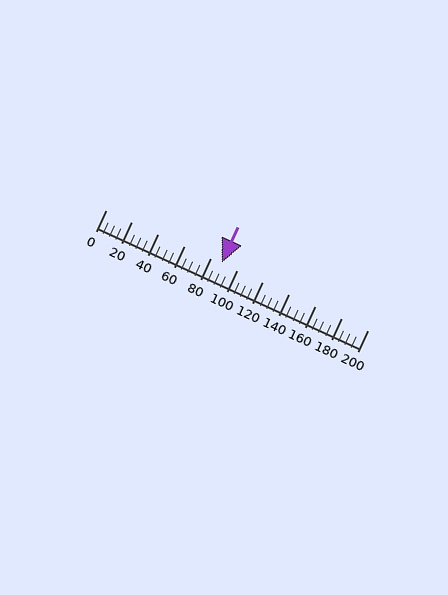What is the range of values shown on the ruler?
The ruler shows values from 0 to 200.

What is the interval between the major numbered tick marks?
The major tick marks are spaced 20 units apart.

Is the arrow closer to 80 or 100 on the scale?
The arrow is closer to 80.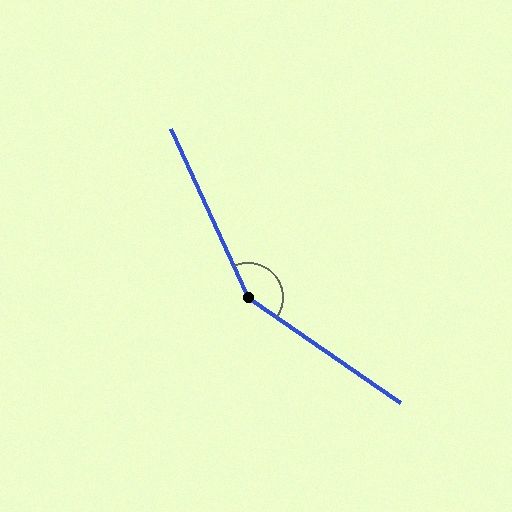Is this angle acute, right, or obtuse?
It is obtuse.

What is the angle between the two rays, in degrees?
Approximately 149 degrees.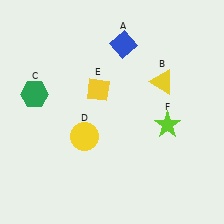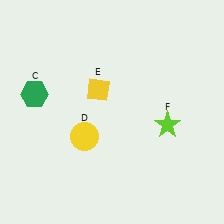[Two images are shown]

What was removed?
The yellow triangle (B), the blue diamond (A) were removed in Image 2.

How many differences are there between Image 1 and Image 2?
There are 2 differences between the two images.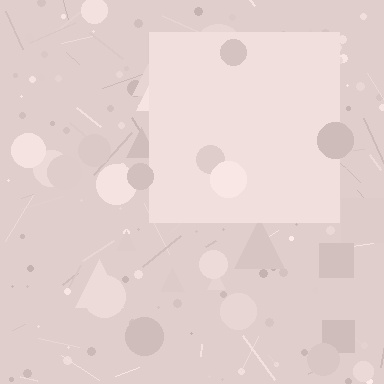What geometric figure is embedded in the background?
A square is embedded in the background.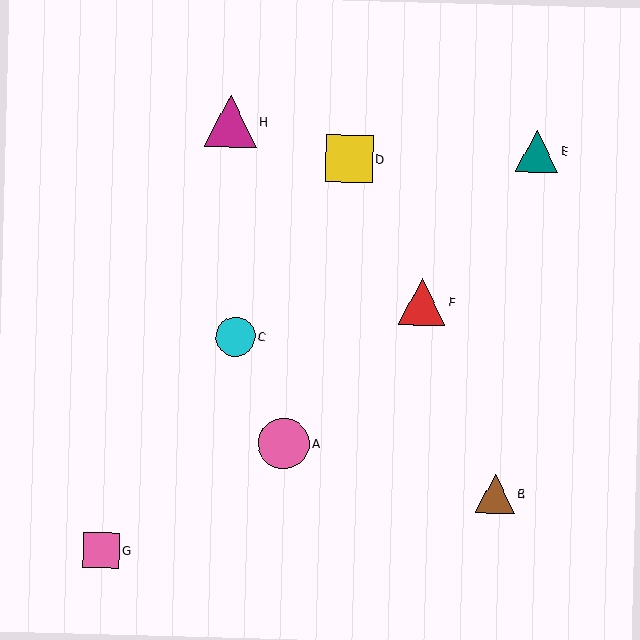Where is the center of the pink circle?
The center of the pink circle is at (284, 443).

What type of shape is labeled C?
Shape C is a cyan circle.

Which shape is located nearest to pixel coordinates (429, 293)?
The red triangle (labeled F) at (422, 302) is nearest to that location.